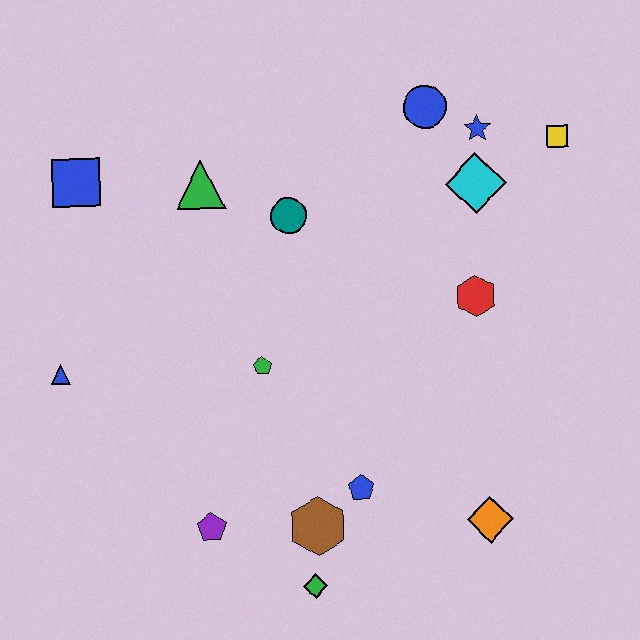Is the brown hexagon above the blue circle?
No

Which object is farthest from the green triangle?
The orange diamond is farthest from the green triangle.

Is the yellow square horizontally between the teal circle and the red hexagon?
No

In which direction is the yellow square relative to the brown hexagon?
The yellow square is above the brown hexagon.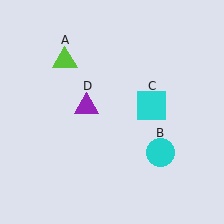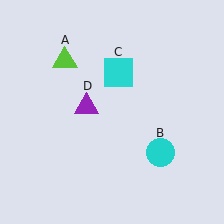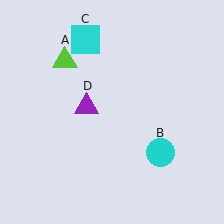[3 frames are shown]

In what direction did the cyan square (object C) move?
The cyan square (object C) moved up and to the left.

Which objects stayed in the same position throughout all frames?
Lime triangle (object A) and cyan circle (object B) and purple triangle (object D) remained stationary.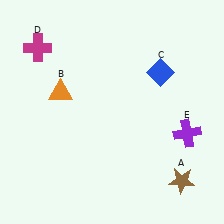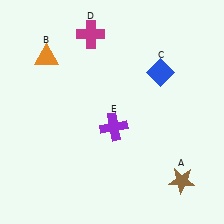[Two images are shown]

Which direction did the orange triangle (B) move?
The orange triangle (B) moved up.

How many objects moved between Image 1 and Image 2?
3 objects moved between the two images.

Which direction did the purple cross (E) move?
The purple cross (E) moved left.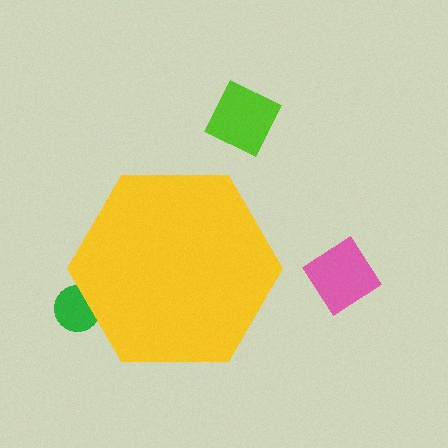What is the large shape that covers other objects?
A yellow hexagon.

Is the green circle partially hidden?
Yes, the green circle is partially hidden behind the yellow hexagon.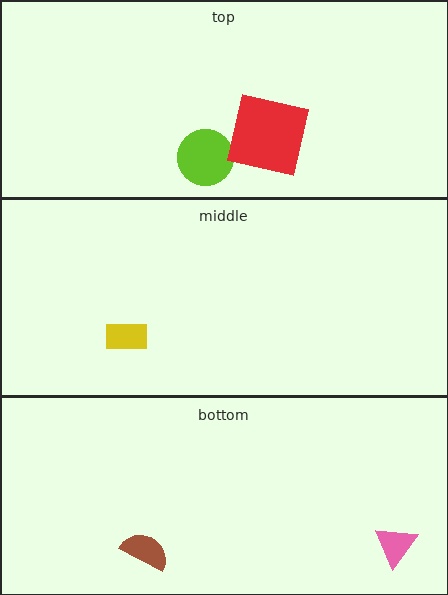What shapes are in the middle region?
The yellow rectangle.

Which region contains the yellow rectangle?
The middle region.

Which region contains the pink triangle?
The bottom region.